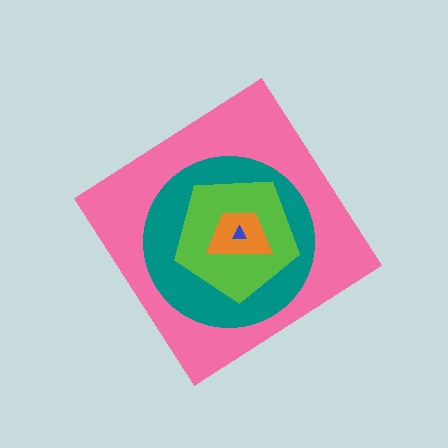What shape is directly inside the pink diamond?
The teal circle.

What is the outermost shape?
The pink diamond.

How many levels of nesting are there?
5.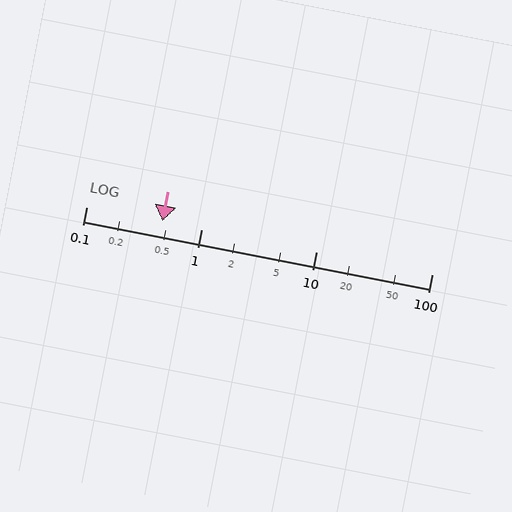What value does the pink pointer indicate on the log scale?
The pointer indicates approximately 0.46.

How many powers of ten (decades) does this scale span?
The scale spans 3 decades, from 0.1 to 100.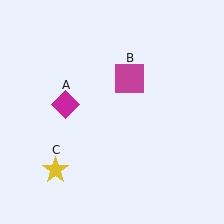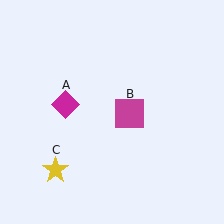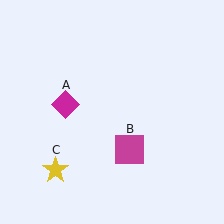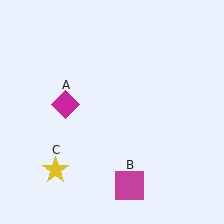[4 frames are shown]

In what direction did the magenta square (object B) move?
The magenta square (object B) moved down.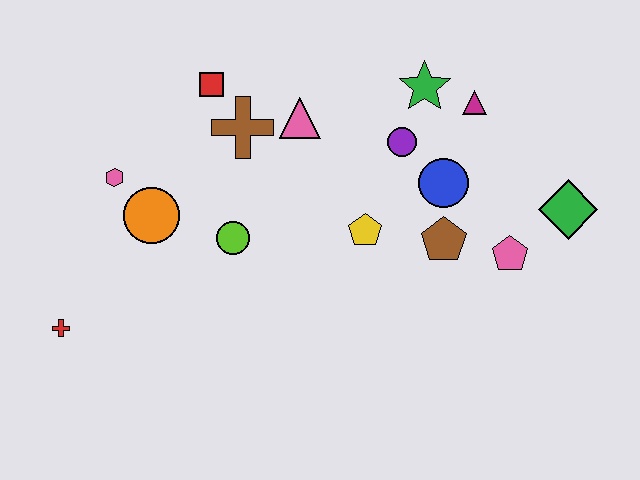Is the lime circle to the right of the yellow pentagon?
No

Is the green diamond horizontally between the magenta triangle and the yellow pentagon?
No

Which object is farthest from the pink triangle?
The red cross is farthest from the pink triangle.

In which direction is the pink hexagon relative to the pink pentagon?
The pink hexagon is to the left of the pink pentagon.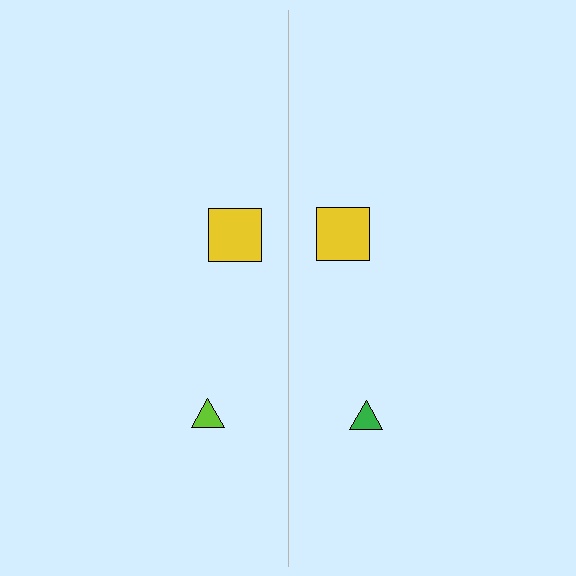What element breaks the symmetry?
The green triangle on the right side breaks the symmetry — its mirror counterpart is lime.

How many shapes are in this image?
There are 4 shapes in this image.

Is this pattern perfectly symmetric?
No, the pattern is not perfectly symmetric. The green triangle on the right side breaks the symmetry — its mirror counterpart is lime.